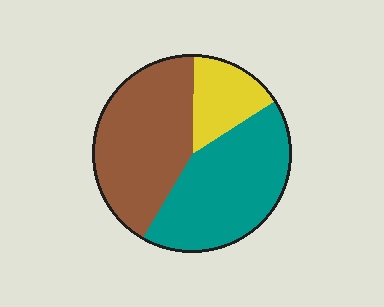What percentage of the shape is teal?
Teal takes up about two fifths (2/5) of the shape.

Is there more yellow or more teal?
Teal.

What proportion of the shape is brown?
Brown covers about 40% of the shape.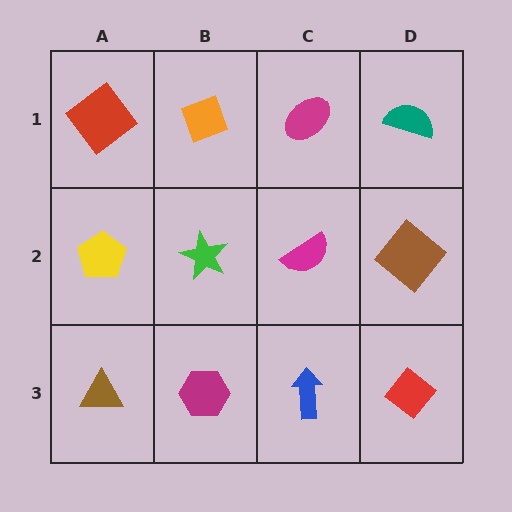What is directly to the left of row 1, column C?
An orange diamond.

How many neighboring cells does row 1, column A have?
2.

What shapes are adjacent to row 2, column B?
An orange diamond (row 1, column B), a magenta hexagon (row 3, column B), a yellow pentagon (row 2, column A), a magenta semicircle (row 2, column C).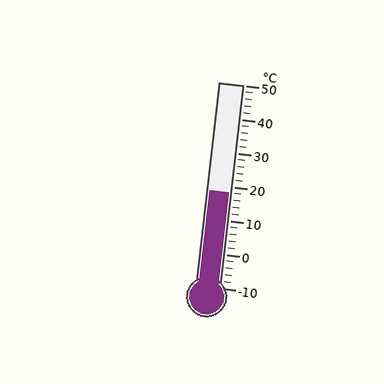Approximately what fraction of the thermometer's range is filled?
The thermometer is filled to approximately 45% of its range.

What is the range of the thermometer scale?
The thermometer scale ranges from -10°C to 50°C.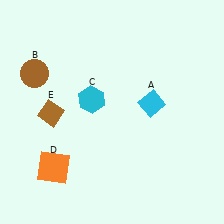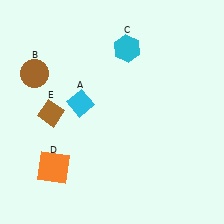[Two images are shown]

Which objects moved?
The objects that moved are: the cyan diamond (A), the cyan hexagon (C).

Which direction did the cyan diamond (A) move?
The cyan diamond (A) moved left.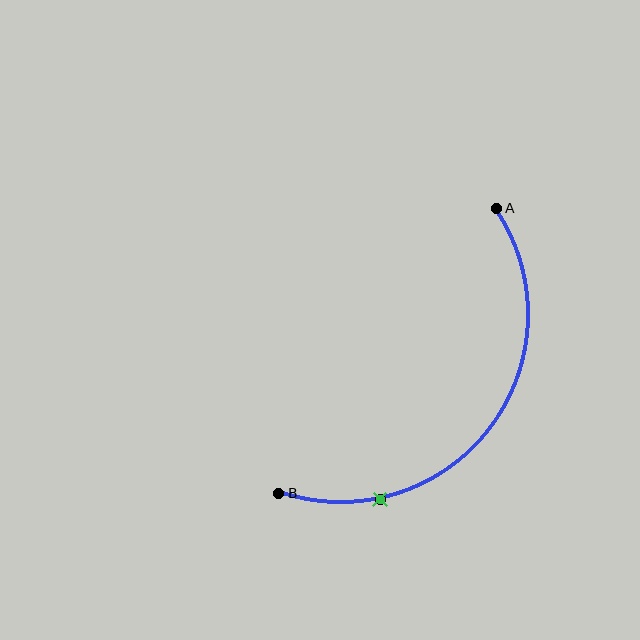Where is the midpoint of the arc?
The arc midpoint is the point on the curve farthest from the straight line joining A and B. It sits below and to the right of that line.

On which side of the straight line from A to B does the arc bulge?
The arc bulges below and to the right of the straight line connecting A and B.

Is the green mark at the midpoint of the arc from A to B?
No. The green mark lies on the arc but is closer to endpoint B. The arc midpoint would be at the point on the curve equidistant along the arc from both A and B.